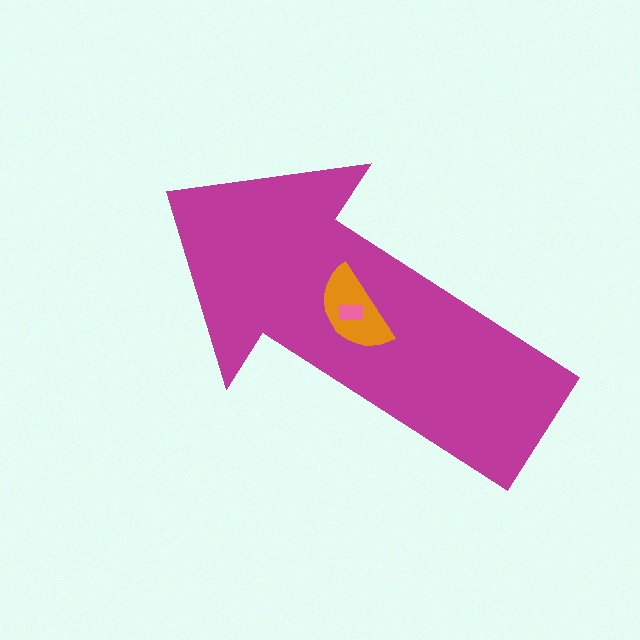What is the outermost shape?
The magenta arrow.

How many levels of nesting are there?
3.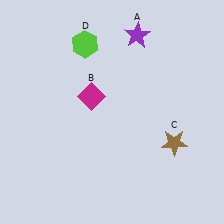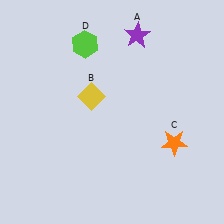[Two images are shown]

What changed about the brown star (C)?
In Image 1, C is brown. In Image 2, it changed to orange.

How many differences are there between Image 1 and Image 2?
There are 2 differences between the two images.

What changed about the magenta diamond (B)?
In Image 1, B is magenta. In Image 2, it changed to yellow.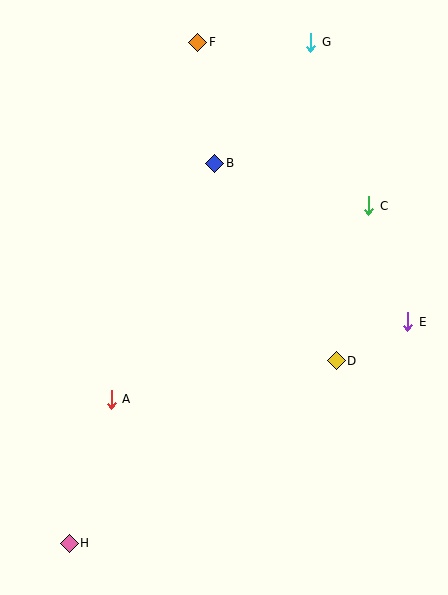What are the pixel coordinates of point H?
Point H is at (69, 543).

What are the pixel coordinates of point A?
Point A is at (111, 399).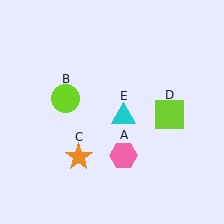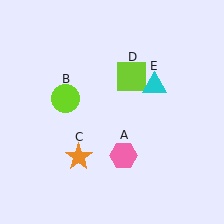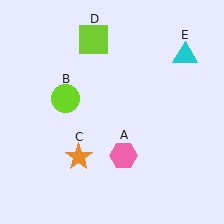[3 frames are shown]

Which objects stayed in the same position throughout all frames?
Pink hexagon (object A) and lime circle (object B) and orange star (object C) remained stationary.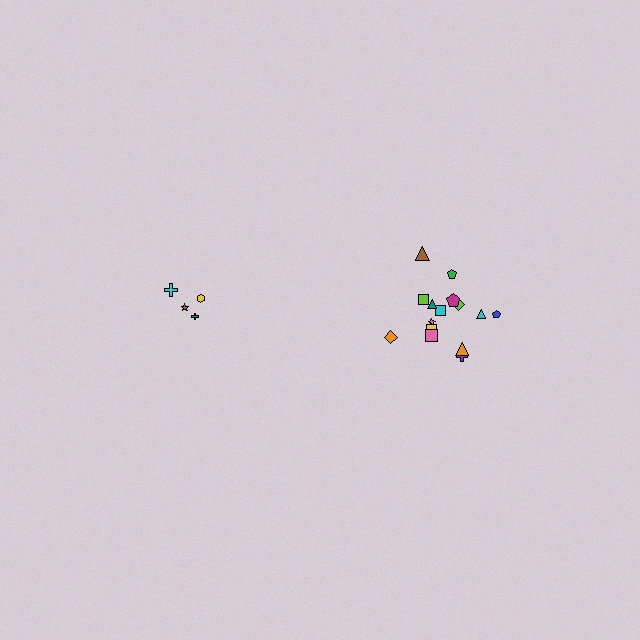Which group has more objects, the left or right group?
The right group.